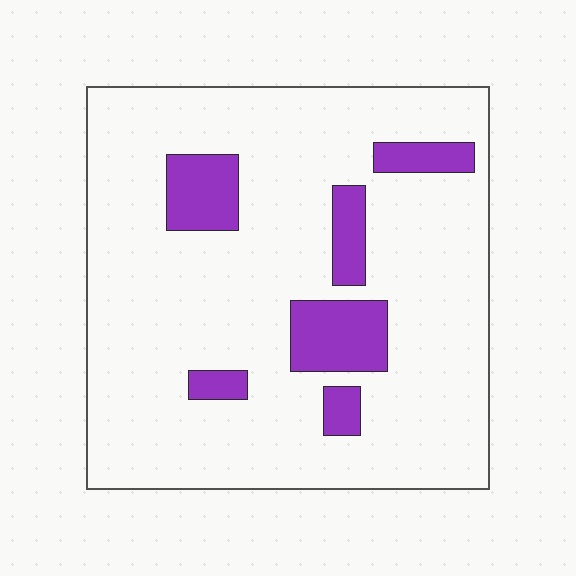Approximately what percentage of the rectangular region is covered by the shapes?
Approximately 15%.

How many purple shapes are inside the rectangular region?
6.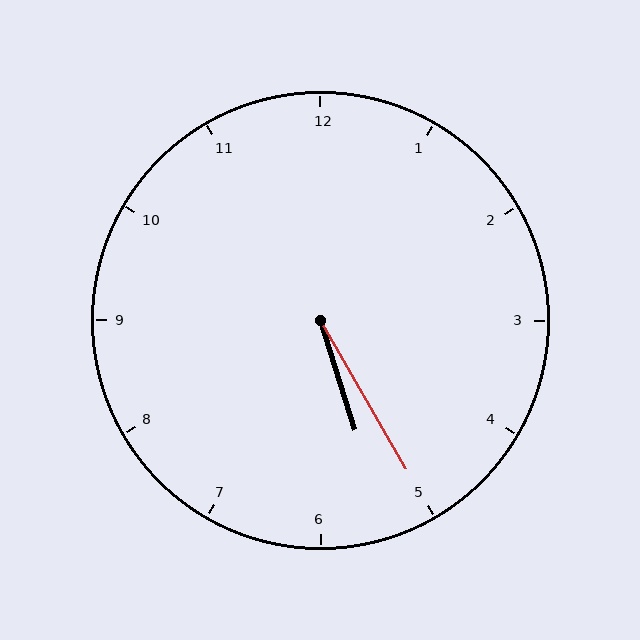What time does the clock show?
5:25.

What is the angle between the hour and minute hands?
Approximately 12 degrees.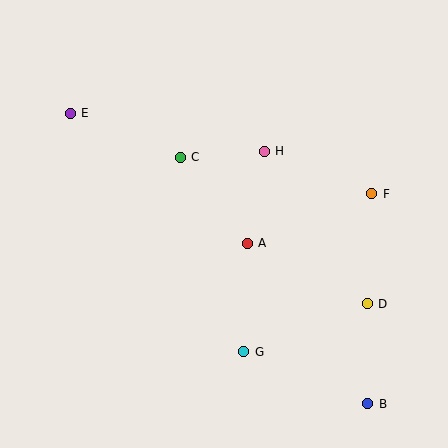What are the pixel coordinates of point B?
Point B is at (368, 404).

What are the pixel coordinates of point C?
Point C is at (180, 157).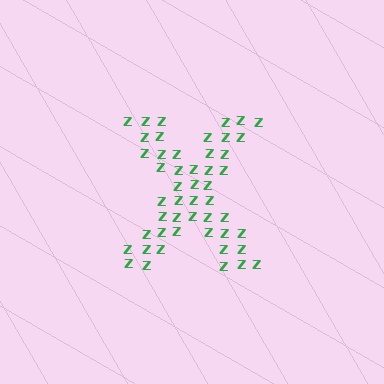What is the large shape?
The large shape is the letter X.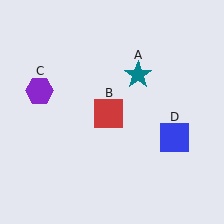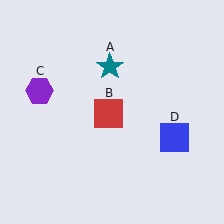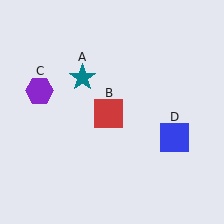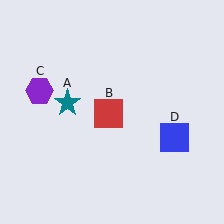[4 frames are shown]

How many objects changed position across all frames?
1 object changed position: teal star (object A).